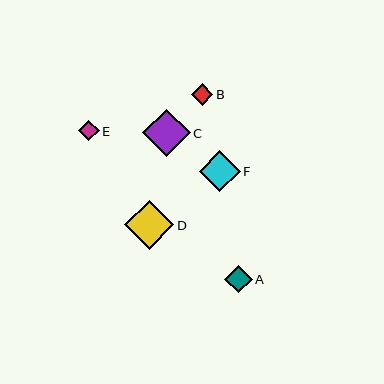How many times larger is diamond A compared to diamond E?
Diamond A is approximately 1.3 times the size of diamond E.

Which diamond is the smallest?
Diamond E is the smallest with a size of approximately 21 pixels.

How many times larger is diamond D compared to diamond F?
Diamond D is approximately 1.2 times the size of diamond F.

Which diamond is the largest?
Diamond D is the largest with a size of approximately 49 pixels.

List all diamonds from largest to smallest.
From largest to smallest: D, C, F, A, B, E.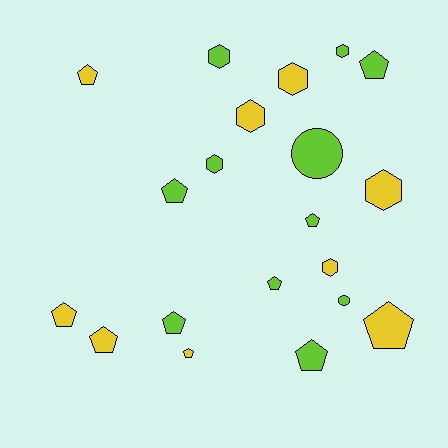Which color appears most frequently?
Lime, with 11 objects.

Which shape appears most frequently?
Pentagon, with 11 objects.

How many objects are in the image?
There are 20 objects.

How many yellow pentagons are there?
There are 5 yellow pentagons.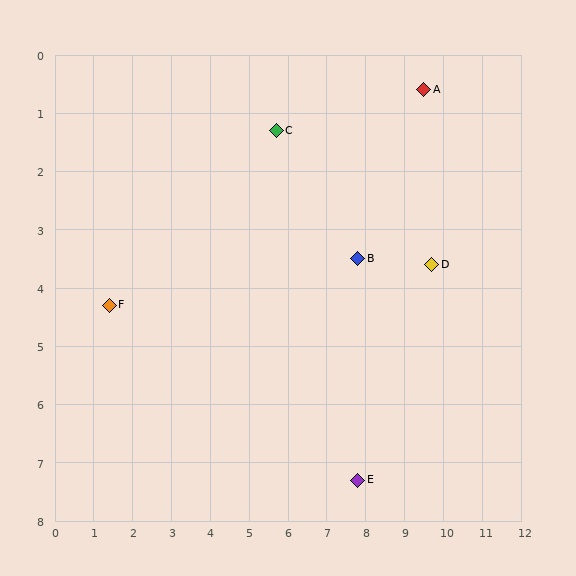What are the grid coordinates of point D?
Point D is at approximately (9.7, 3.6).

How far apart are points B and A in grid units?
Points B and A are about 3.4 grid units apart.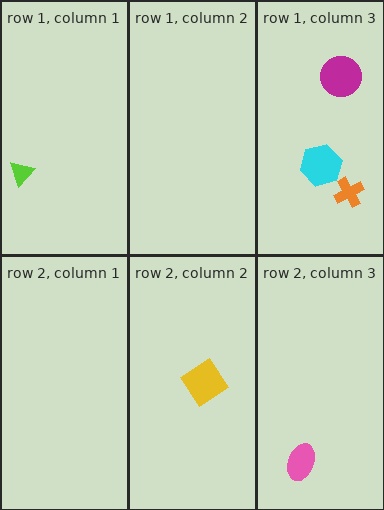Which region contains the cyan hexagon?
The row 1, column 3 region.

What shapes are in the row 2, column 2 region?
The yellow diamond.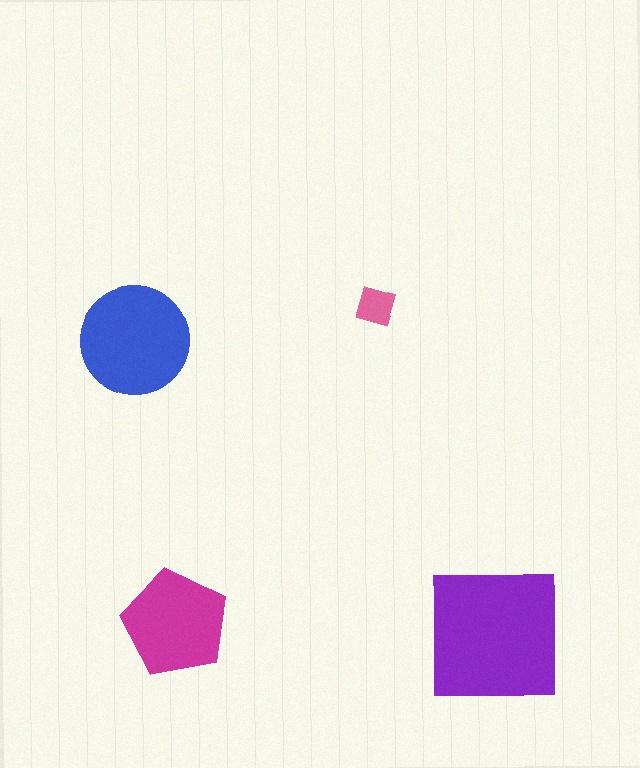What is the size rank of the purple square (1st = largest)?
1st.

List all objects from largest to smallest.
The purple square, the blue circle, the magenta pentagon, the pink diamond.